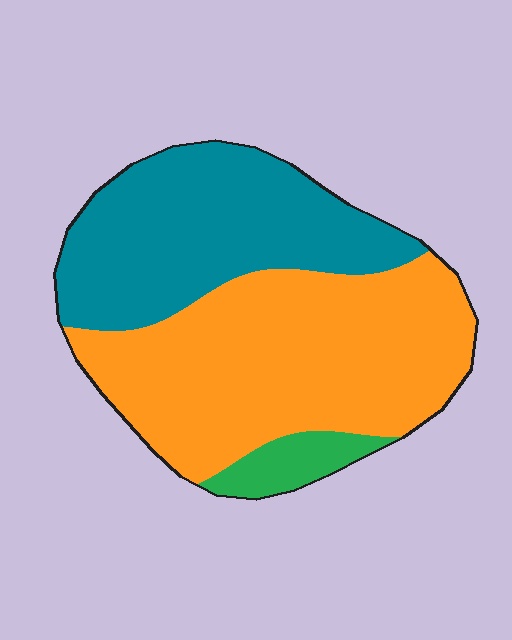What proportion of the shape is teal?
Teal takes up about two fifths (2/5) of the shape.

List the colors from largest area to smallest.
From largest to smallest: orange, teal, green.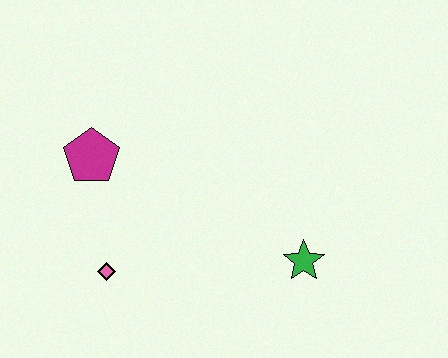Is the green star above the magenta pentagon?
No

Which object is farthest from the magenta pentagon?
The green star is farthest from the magenta pentagon.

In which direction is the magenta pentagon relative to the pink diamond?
The magenta pentagon is above the pink diamond.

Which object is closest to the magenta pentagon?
The pink diamond is closest to the magenta pentagon.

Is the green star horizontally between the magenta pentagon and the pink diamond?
No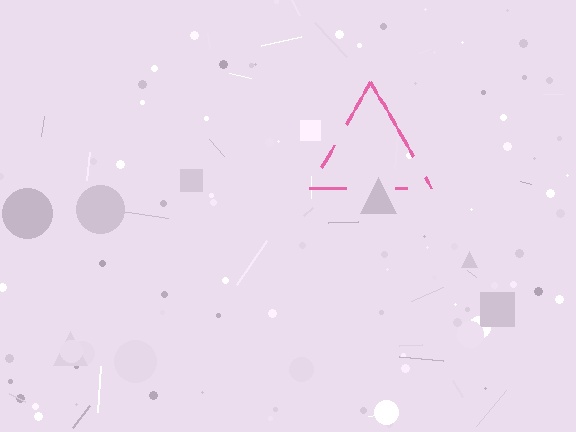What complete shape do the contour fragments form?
The contour fragments form a triangle.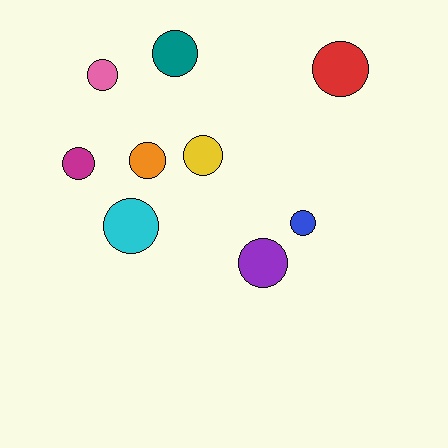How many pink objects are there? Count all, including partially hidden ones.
There is 1 pink object.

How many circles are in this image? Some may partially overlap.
There are 9 circles.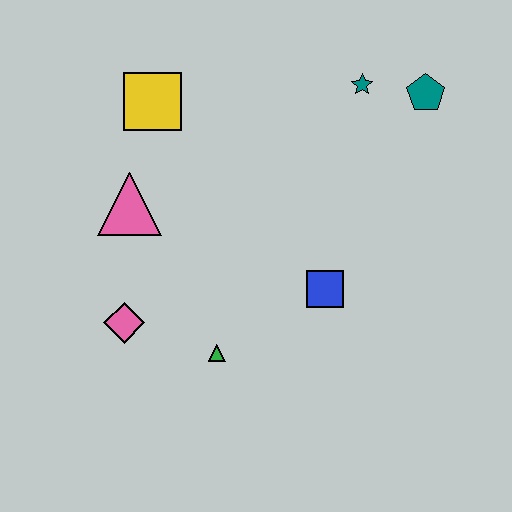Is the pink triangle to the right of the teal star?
No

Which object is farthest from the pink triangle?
The teal pentagon is farthest from the pink triangle.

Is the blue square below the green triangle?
No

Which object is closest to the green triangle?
The pink diamond is closest to the green triangle.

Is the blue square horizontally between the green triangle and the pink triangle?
No